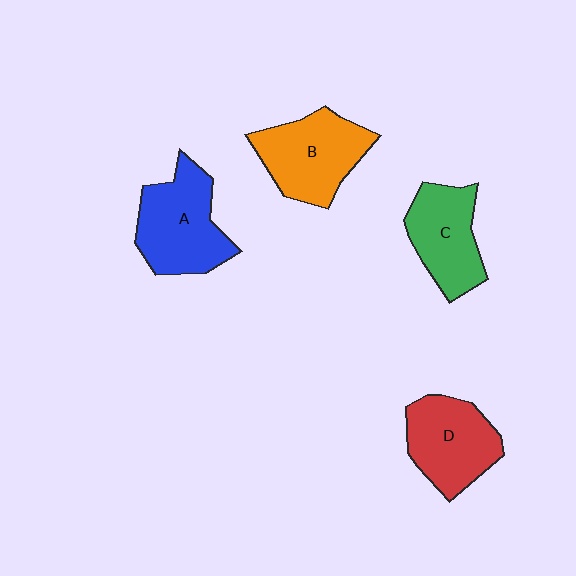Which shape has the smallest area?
Shape C (green).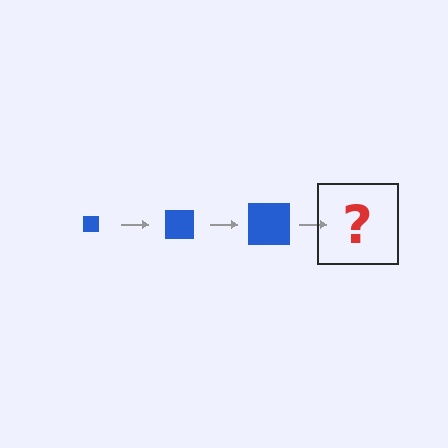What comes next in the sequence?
The next element should be a blue square, larger than the previous one.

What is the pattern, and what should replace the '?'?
The pattern is that the square gets progressively larger each step. The '?' should be a blue square, larger than the previous one.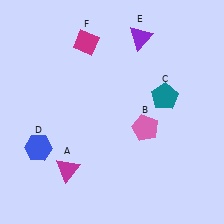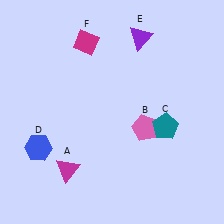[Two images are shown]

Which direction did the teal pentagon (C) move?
The teal pentagon (C) moved down.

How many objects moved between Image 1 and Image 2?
1 object moved between the two images.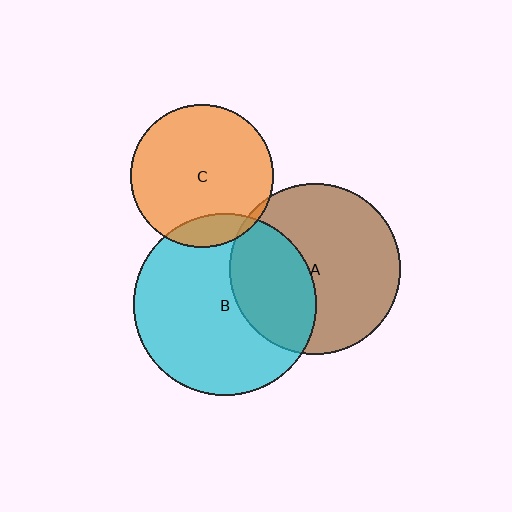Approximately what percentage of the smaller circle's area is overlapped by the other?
Approximately 15%.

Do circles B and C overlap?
Yes.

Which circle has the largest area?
Circle B (cyan).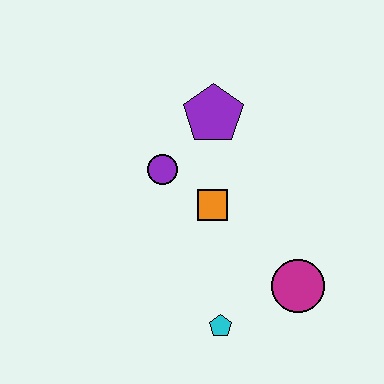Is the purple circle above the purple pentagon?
No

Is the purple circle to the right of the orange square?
No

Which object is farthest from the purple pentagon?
The cyan pentagon is farthest from the purple pentagon.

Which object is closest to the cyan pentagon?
The magenta circle is closest to the cyan pentagon.